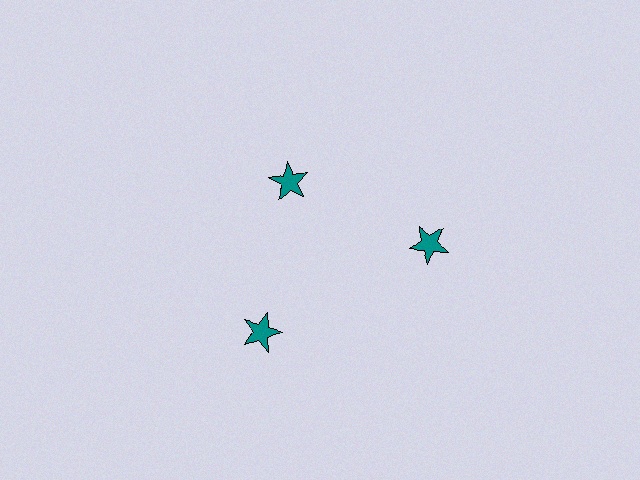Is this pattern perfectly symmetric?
No. The 3 teal stars are arranged in a ring, but one element near the 11 o'clock position is pulled inward toward the center, breaking the 3-fold rotational symmetry.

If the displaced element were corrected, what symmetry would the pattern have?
It would have 3-fold rotational symmetry — the pattern would map onto itself every 120 degrees.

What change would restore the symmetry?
The symmetry would be restored by moving it outward, back onto the ring so that all 3 stars sit at equal angles and equal distance from the center.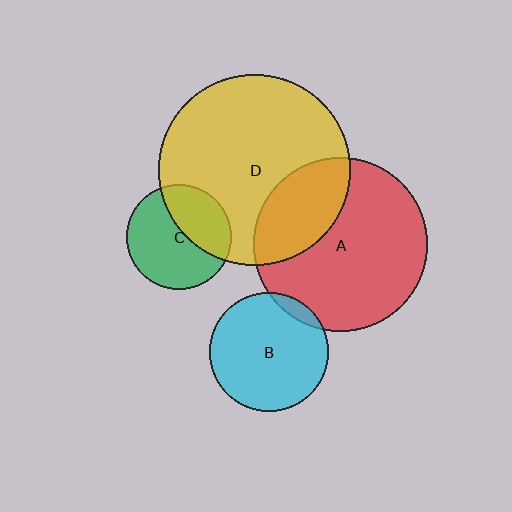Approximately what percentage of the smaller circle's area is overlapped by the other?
Approximately 5%.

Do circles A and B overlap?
Yes.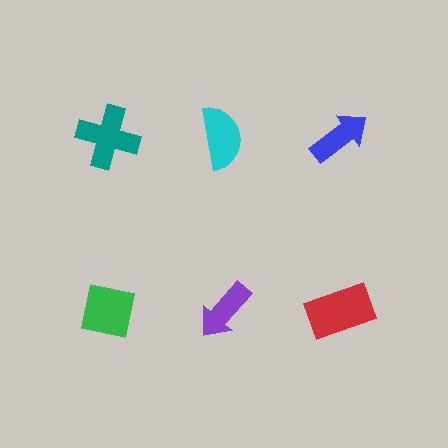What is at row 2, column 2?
A purple arrow.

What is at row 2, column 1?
A green square.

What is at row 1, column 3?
A blue arrow.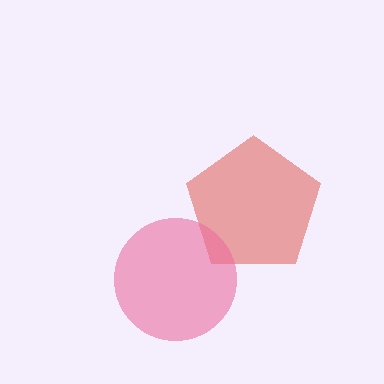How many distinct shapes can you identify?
There are 2 distinct shapes: a red pentagon, a pink circle.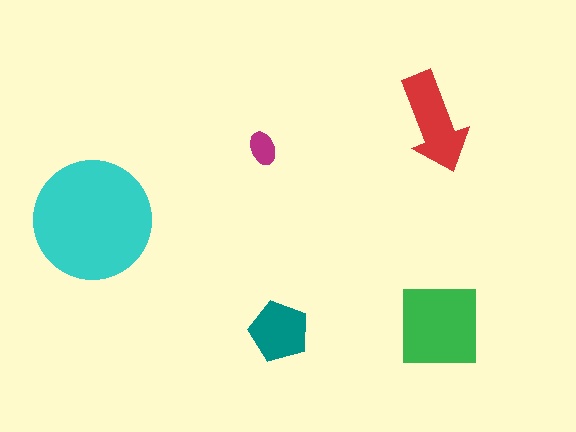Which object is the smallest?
The magenta ellipse.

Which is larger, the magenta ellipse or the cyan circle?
The cyan circle.